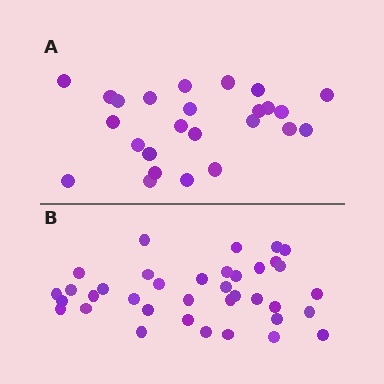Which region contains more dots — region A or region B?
Region B (the bottom region) has more dots.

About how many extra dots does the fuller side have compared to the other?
Region B has roughly 12 or so more dots than region A.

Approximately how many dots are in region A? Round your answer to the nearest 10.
About 20 dots. (The exact count is 25, which rounds to 20.)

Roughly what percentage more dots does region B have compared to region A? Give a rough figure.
About 50% more.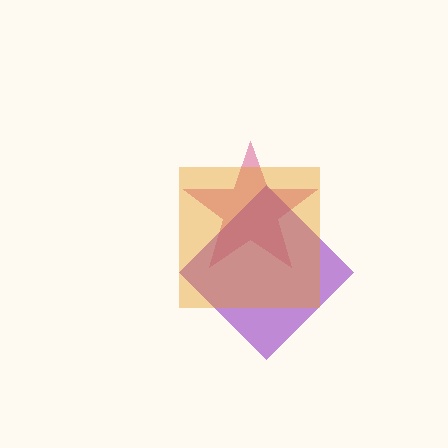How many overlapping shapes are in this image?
There are 3 overlapping shapes in the image.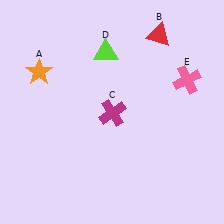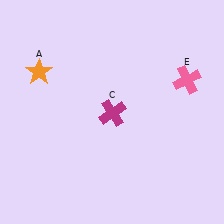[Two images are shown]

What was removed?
The lime triangle (D), the red triangle (B) were removed in Image 2.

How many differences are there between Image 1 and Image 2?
There are 2 differences between the two images.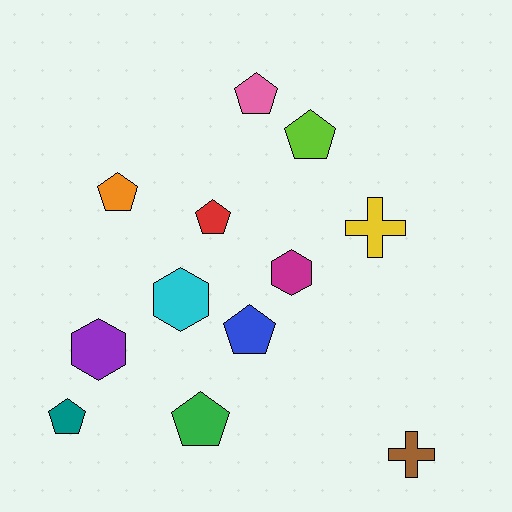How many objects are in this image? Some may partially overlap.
There are 12 objects.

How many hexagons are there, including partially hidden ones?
There are 3 hexagons.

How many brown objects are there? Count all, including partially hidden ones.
There is 1 brown object.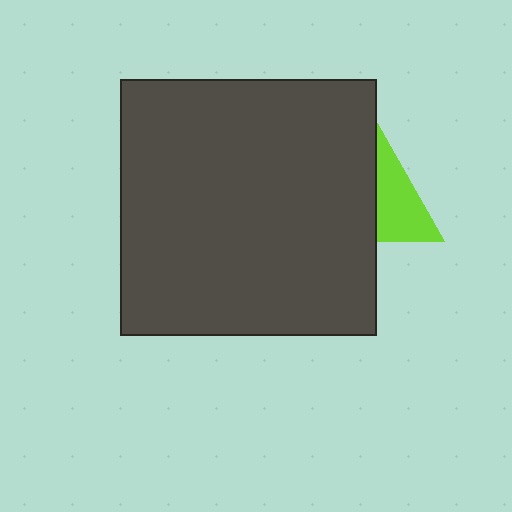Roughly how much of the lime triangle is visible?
About half of it is visible (roughly 50%).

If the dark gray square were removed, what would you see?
You would see the complete lime triangle.